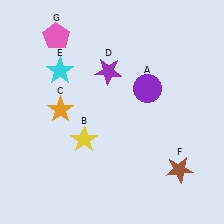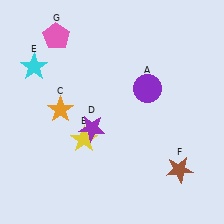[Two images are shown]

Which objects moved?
The objects that moved are: the purple star (D), the cyan star (E).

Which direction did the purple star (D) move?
The purple star (D) moved down.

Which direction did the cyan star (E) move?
The cyan star (E) moved left.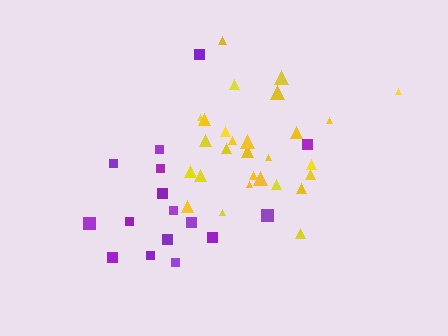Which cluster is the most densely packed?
Yellow.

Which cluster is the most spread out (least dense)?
Purple.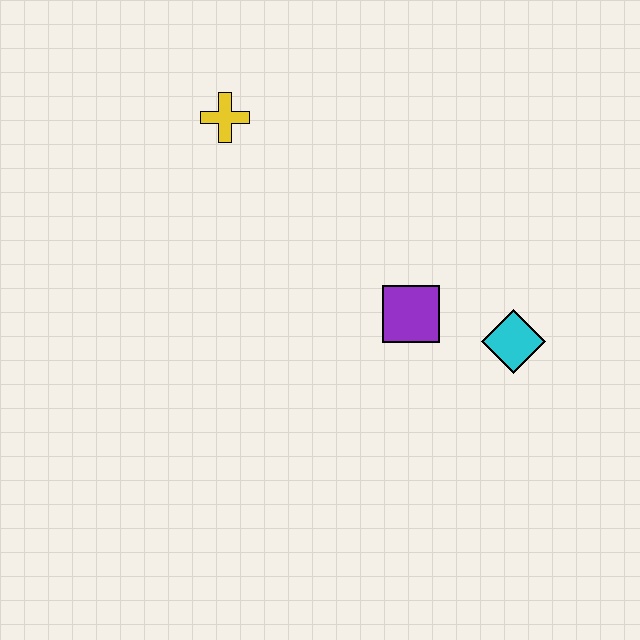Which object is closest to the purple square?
The cyan diamond is closest to the purple square.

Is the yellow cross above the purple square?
Yes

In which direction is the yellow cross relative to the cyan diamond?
The yellow cross is to the left of the cyan diamond.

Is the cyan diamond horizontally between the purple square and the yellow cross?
No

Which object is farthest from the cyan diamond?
The yellow cross is farthest from the cyan diamond.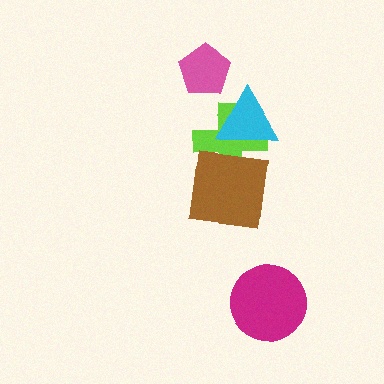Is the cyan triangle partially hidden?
No, no other shape covers it.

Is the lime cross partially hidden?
Yes, it is partially covered by another shape.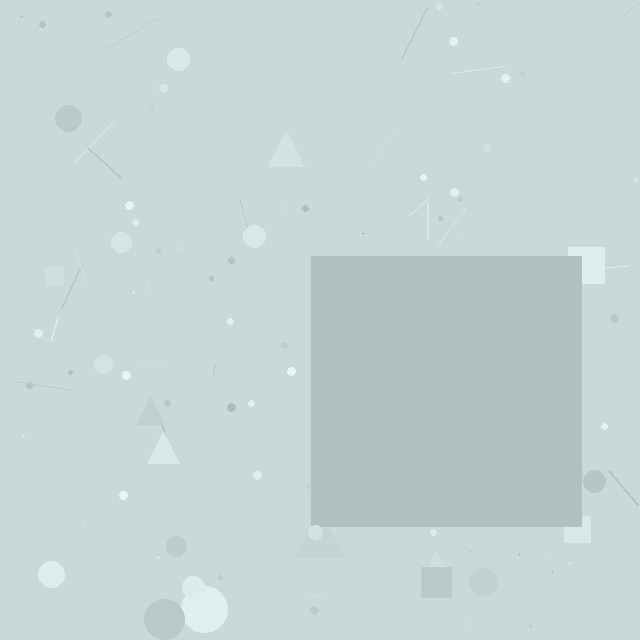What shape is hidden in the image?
A square is hidden in the image.